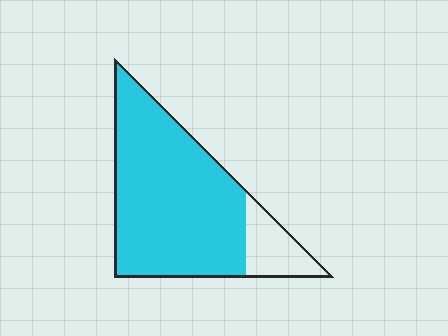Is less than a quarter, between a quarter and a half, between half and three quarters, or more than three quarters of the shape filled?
More than three quarters.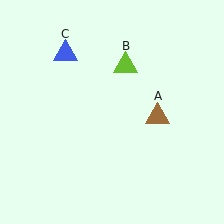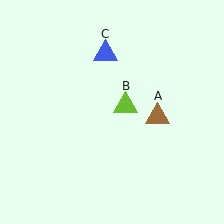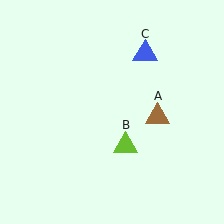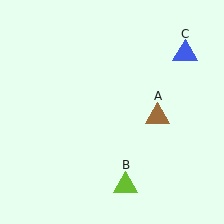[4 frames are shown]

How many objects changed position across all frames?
2 objects changed position: lime triangle (object B), blue triangle (object C).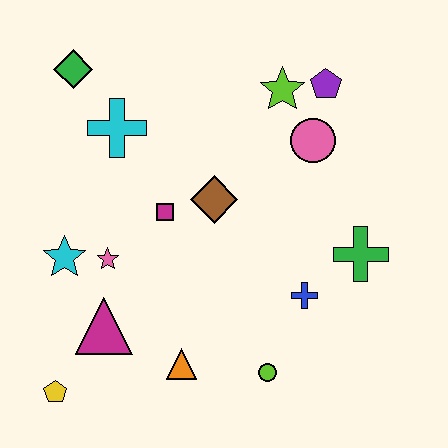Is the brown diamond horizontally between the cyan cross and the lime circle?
Yes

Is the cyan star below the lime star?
Yes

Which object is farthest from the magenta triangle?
The purple pentagon is farthest from the magenta triangle.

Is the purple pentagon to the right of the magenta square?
Yes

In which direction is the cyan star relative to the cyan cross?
The cyan star is below the cyan cross.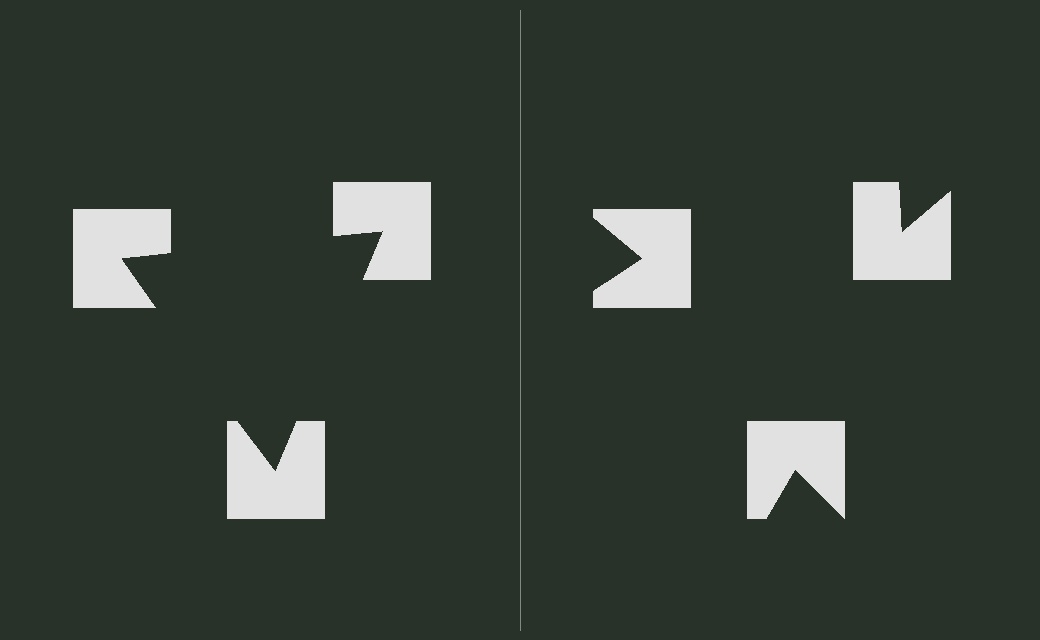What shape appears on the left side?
An illusory triangle.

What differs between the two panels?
The notched squares are positioned identically on both sides; only the wedge orientations differ. On the left they align to a triangle; on the right they are misaligned.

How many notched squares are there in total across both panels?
6 — 3 on each side.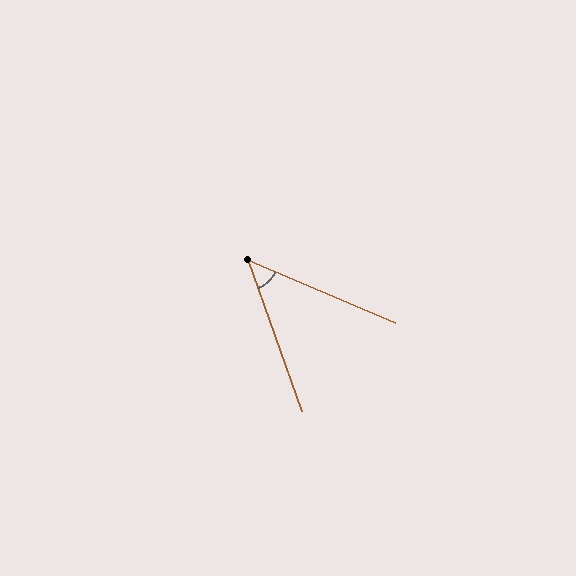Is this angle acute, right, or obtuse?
It is acute.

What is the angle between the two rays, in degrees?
Approximately 48 degrees.